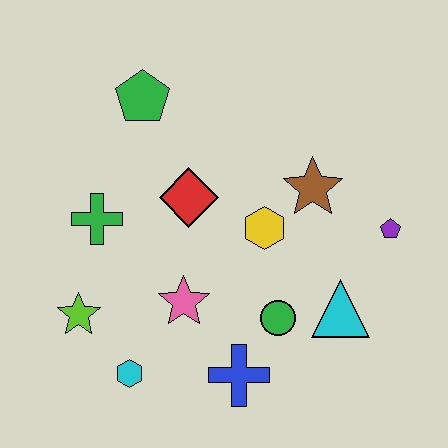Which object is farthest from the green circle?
The green pentagon is farthest from the green circle.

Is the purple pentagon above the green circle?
Yes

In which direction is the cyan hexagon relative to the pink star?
The cyan hexagon is below the pink star.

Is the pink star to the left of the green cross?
No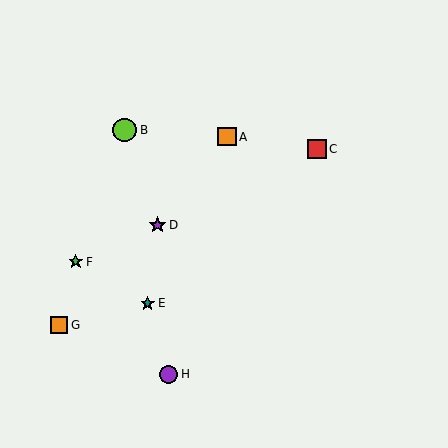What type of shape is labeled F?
Shape F is a green star.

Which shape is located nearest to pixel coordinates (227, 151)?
The orange square (labeled A) at (227, 137) is nearest to that location.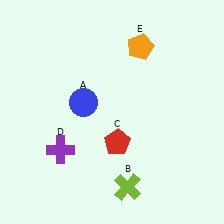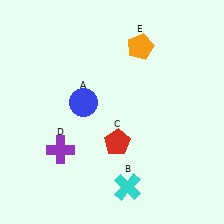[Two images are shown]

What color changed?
The cross (B) changed from lime in Image 1 to cyan in Image 2.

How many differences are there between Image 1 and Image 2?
There is 1 difference between the two images.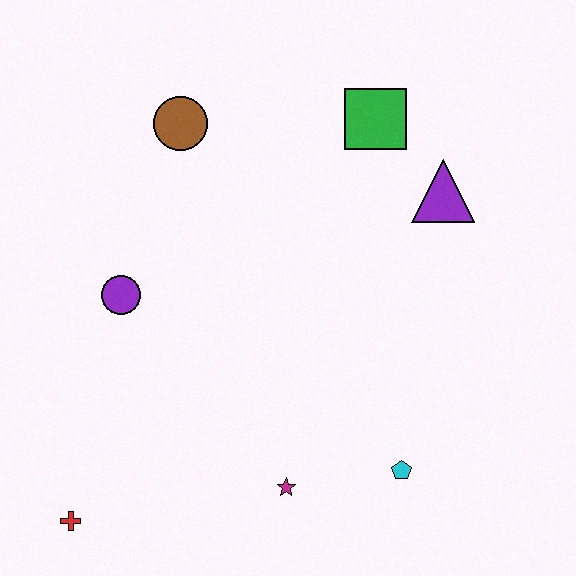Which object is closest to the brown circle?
The purple circle is closest to the brown circle.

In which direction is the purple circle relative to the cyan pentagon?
The purple circle is to the left of the cyan pentagon.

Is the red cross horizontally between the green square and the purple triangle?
No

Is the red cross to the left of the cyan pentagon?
Yes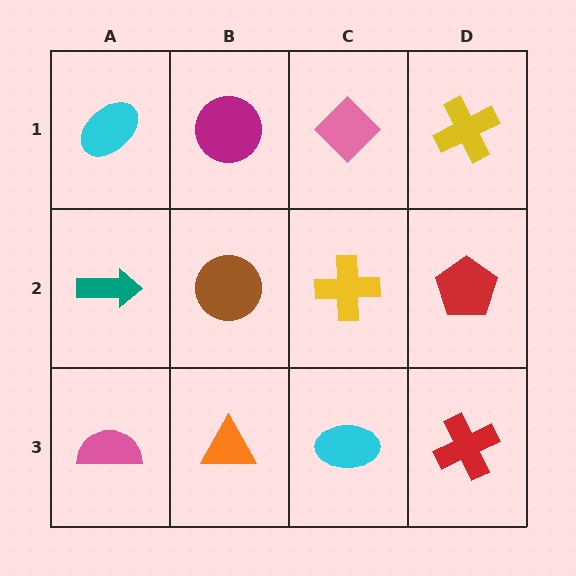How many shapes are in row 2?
4 shapes.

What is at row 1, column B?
A magenta circle.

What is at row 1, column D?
A yellow cross.